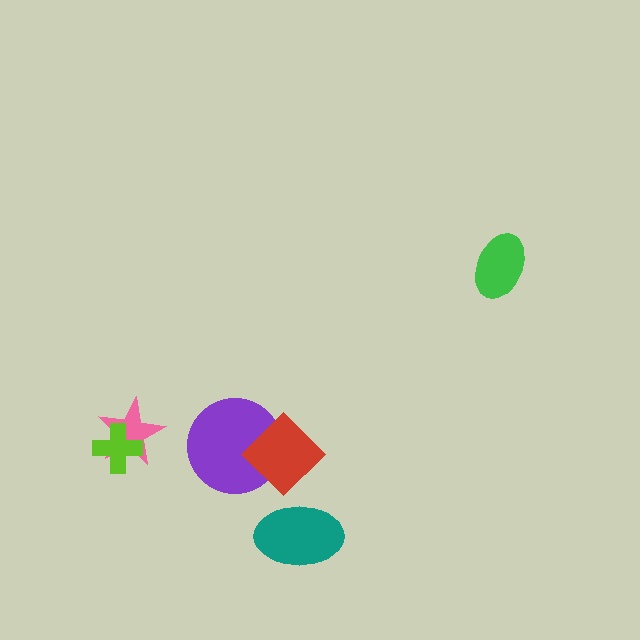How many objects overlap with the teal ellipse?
0 objects overlap with the teal ellipse.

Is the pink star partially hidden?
Yes, it is partially covered by another shape.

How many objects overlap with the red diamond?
1 object overlaps with the red diamond.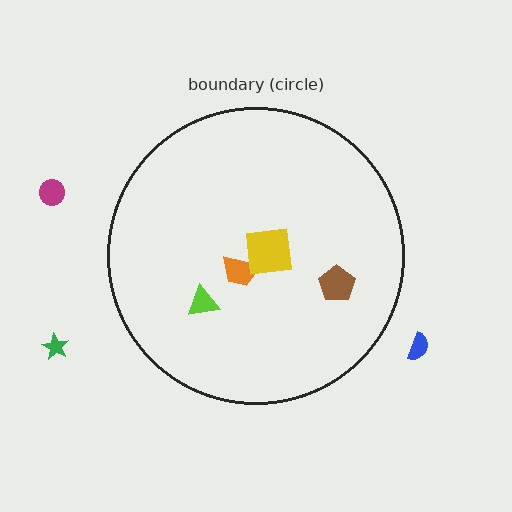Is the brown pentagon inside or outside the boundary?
Inside.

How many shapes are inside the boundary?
4 inside, 3 outside.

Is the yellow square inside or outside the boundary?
Inside.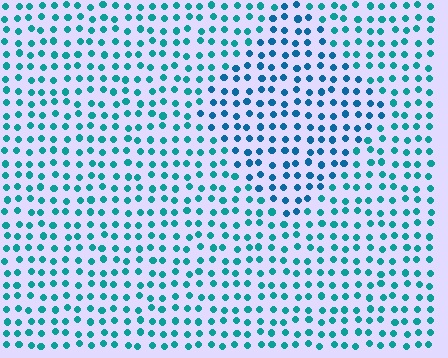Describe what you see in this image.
The image is filled with small teal elements in a uniform arrangement. A diamond-shaped region is visible where the elements are tinted to a slightly different hue, forming a subtle color boundary.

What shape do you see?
I see a diamond.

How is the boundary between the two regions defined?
The boundary is defined purely by a slight shift in hue (about 25 degrees). Spacing, size, and orientation are identical on both sides.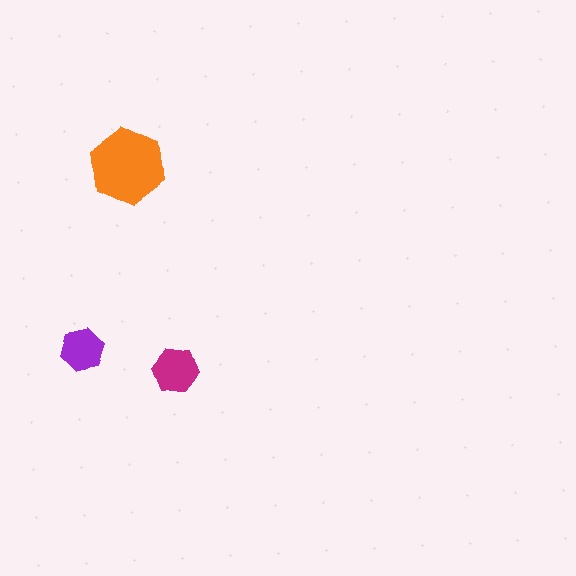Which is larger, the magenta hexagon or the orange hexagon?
The orange one.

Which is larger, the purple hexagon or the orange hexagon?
The orange one.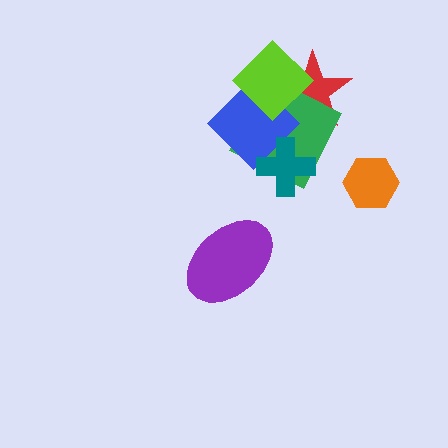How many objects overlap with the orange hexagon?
0 objects overlap with the orange hexagon.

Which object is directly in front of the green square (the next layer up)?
The blue diamond is directly in front of the green square.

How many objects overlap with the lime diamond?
3 objects overlap with the lime diamond.